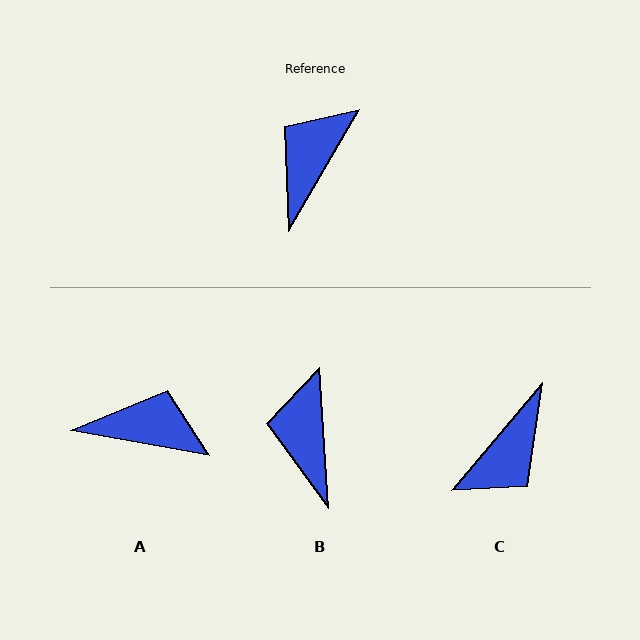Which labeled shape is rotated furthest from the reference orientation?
C, about 170 degrees away.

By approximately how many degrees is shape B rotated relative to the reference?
Approximately 34 degrees counter-clockwise.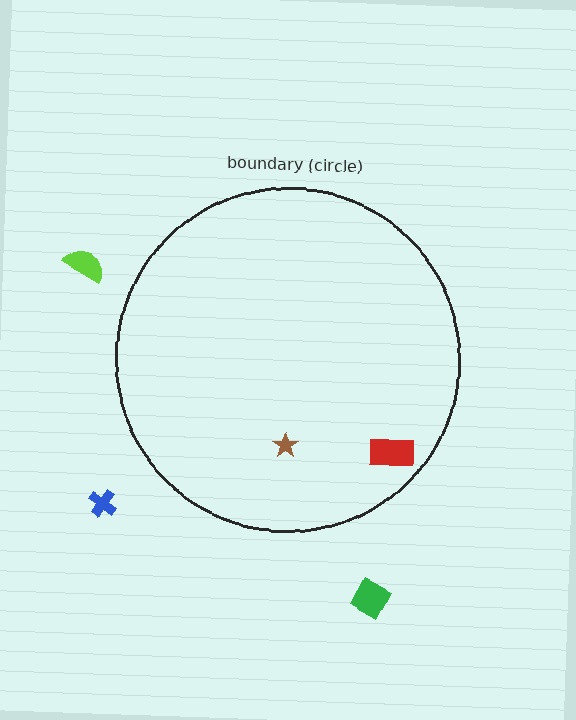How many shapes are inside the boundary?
2 inside, 3 outside.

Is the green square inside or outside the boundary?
Outside.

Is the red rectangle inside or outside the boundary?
Inside.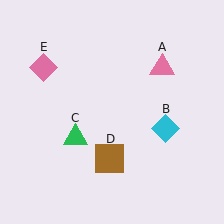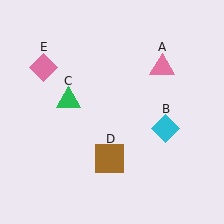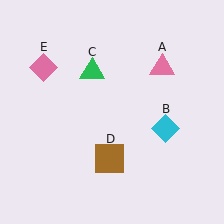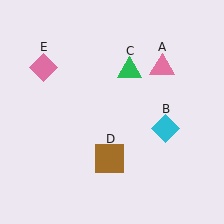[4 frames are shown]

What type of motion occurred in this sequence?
The green triangle (object C) rotated clockwise around the center of the scene.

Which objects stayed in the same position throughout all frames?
Pink triangle (object A) and cyan diamond (object B) and brown square (object D) and pink diamond (object E) remained stationary.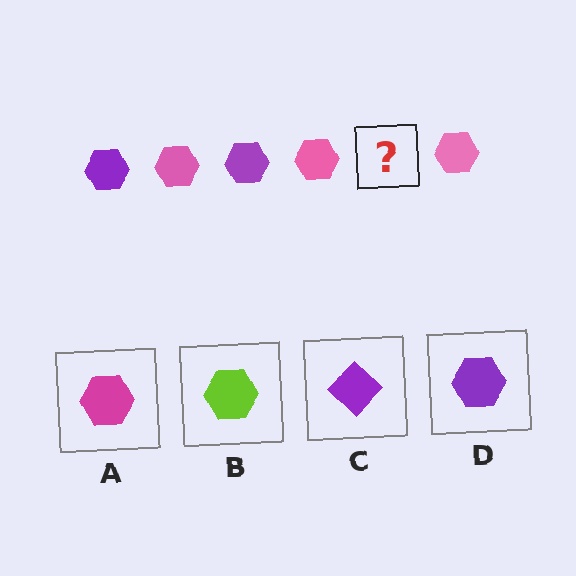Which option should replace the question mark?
Option D.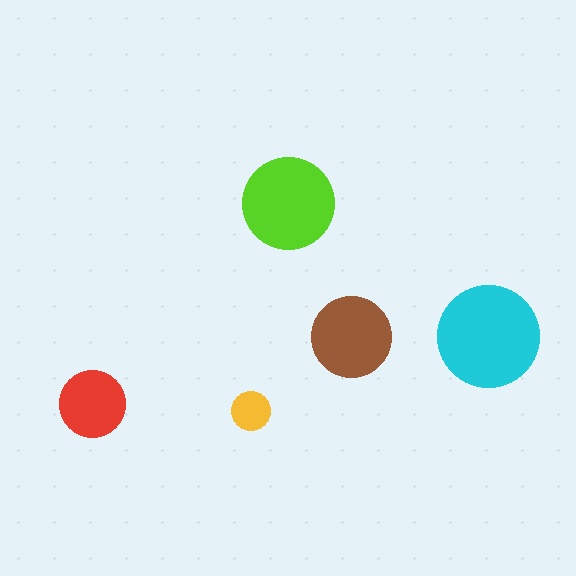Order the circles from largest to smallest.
the cyan one, the lime one, the brown one, the red one, the yellow one.